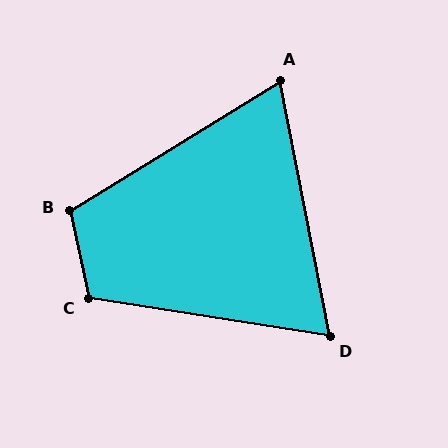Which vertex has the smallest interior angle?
A, at approximately 69 degrees.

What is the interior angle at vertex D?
Approximately 70 degrees (acute).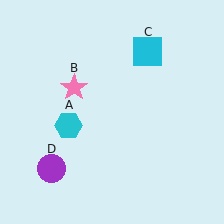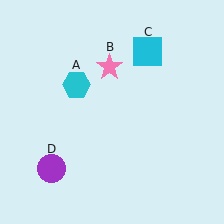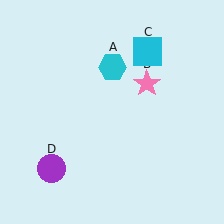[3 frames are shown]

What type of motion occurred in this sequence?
The cyan hexagon (object A), pink star (object B) rotated clockwise around the center of the scene.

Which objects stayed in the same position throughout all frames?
Cyan square (object C) and purple circle (object D) remained stationary.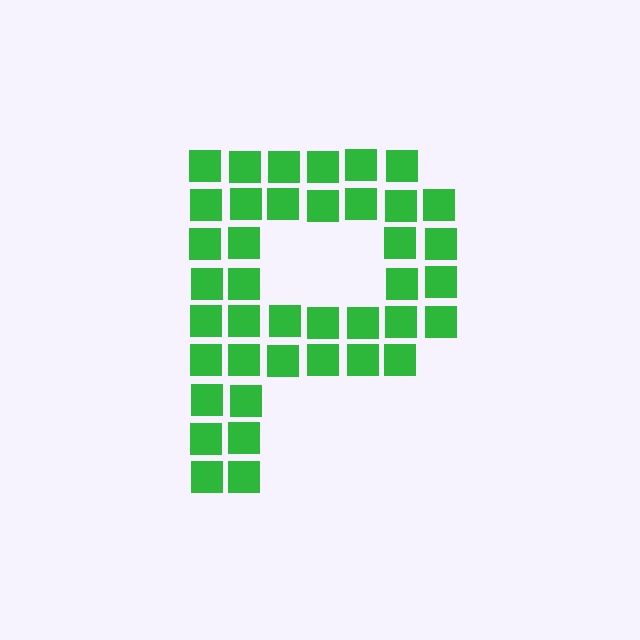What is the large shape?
The large shape is the letter P.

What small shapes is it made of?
It is made of small squares.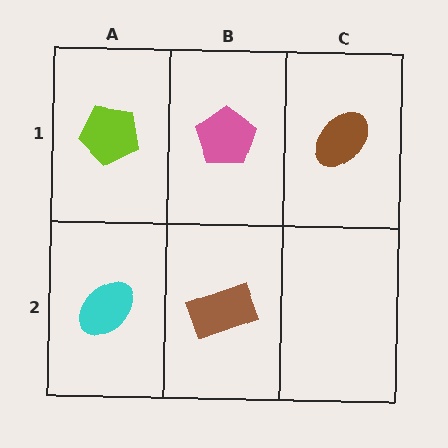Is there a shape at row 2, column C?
No, that cell is empty.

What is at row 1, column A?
A lime pentagon.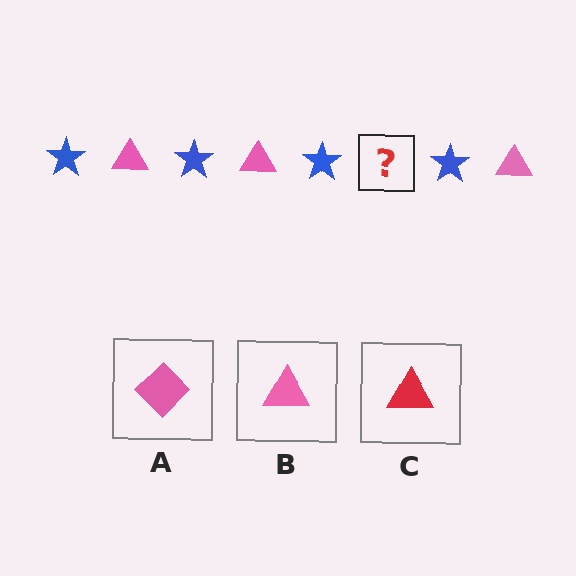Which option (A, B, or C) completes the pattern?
B.